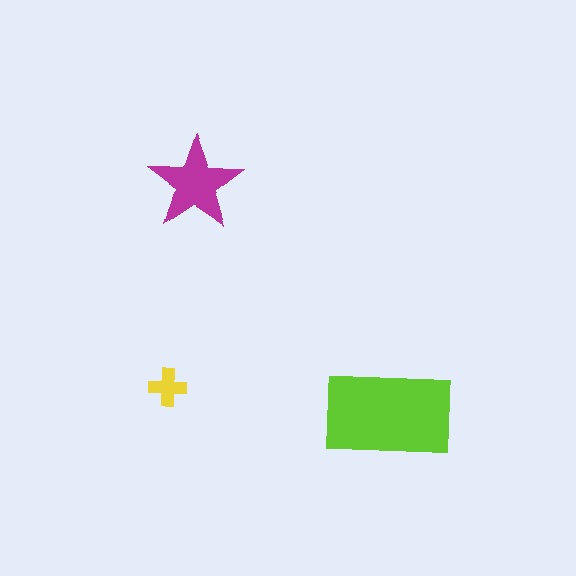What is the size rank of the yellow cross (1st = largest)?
3rd.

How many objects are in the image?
There are 3 objects in the image.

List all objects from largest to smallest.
The lime rectangle, the magenta star, the yellow cross.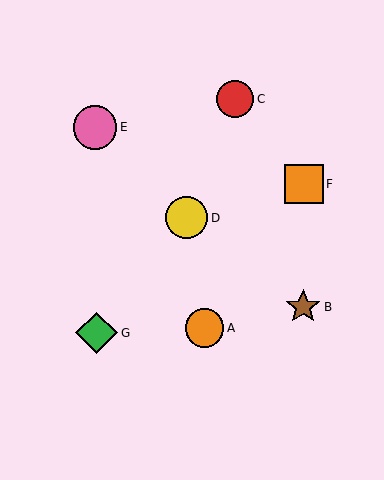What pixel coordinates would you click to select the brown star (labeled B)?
Click at (303, 307) to select the brown star B.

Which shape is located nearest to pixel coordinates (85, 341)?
The green diamond (labeled G) at (97, 333) is nearest to that location.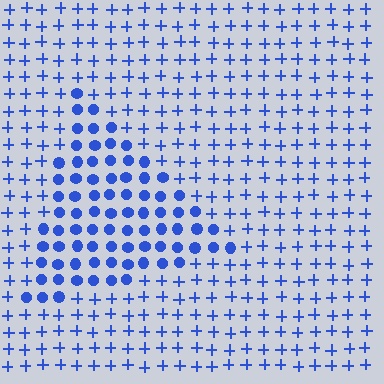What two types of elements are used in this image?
The image uses circles inside the triangle region and plus signs outside it.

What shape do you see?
I see a triangle.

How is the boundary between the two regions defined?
The boundary is defined by a change in element shape: circles inside vs. plus signs outside. All elements share the same color and spacing.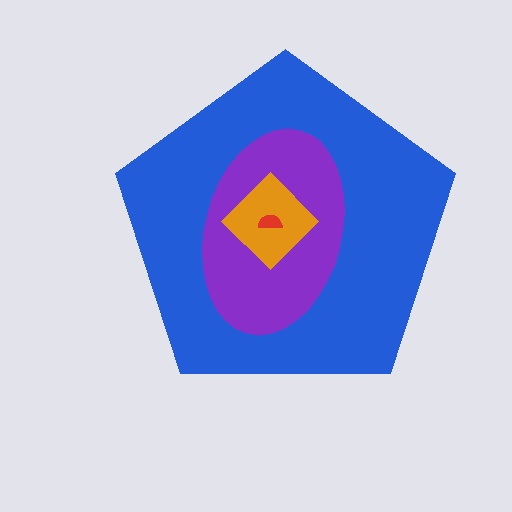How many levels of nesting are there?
4.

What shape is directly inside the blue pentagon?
The purple ellipse.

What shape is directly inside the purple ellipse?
The orange diamond.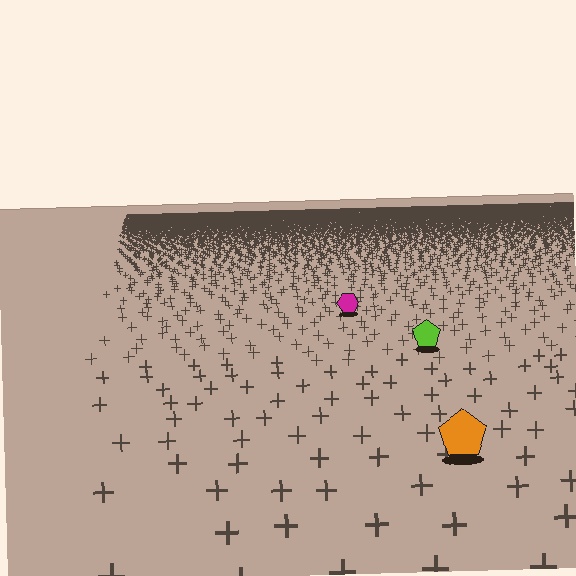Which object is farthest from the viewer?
The magenta hexagon is farthest from the viewer. It appears smaller and the ground texture around it is denser.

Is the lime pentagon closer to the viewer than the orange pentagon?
No. The orange pentagon is closer — you can tell from the texture gradient: the ground texture is coarser near it.